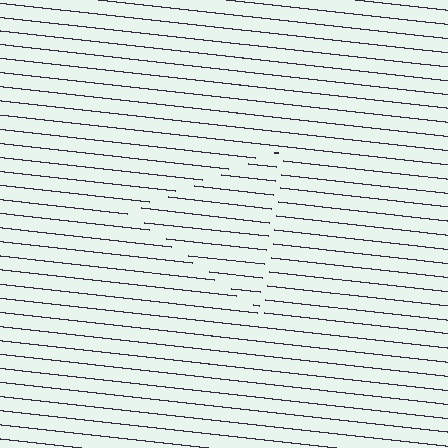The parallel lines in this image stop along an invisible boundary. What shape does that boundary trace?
An illusory triangle. The interior of the shape contains the same grating, shifted by half a period — the contour is defined by the phase discontinuity where line-ends from the inner and outer gratings abut.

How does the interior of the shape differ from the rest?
The interior of the shape contains the same grating, shifted by half a period — the contour is defined by the phase discontinuity where line-ends from the inner and outer gratings abut.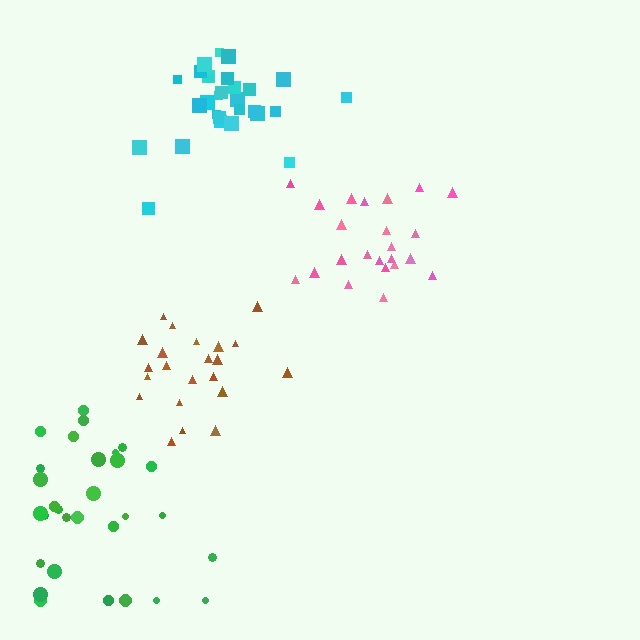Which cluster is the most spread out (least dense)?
Green.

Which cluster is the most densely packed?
Cyan.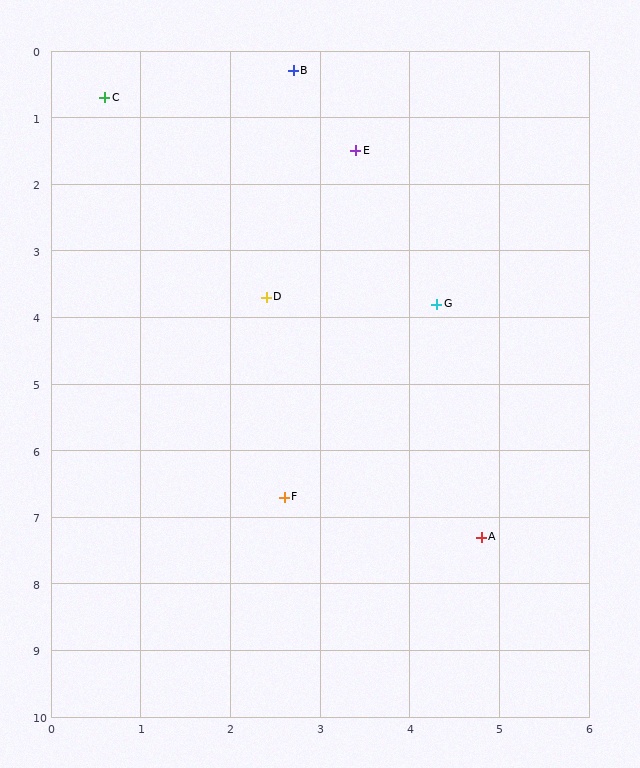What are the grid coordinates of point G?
Point G is at approximately (4.3, 3.8).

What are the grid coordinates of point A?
Point A is at approximately (4.8, 7.3).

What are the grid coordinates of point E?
Point E is at approximately (3.4, 1.5).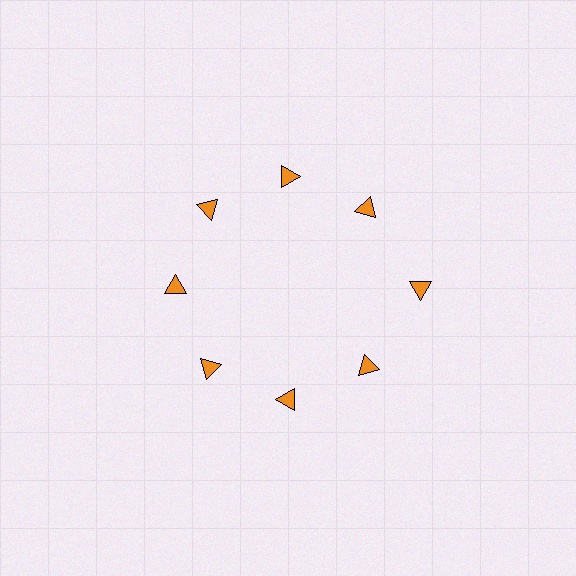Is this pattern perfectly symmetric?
No. The 8 orange triangles are arranged in a ring, but one element near the 3 o'clock position is pushed outward from the center, breaking the 8-fold rotational symmetry.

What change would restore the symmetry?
The symmetry would be restored by moving it inward, back onto the ring so that all 8 triangles sit at equal angles and equal distance from the center.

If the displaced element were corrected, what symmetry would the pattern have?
It would have 8-fold rotational symmetry — the pattern would map onto itself every 45 degrees.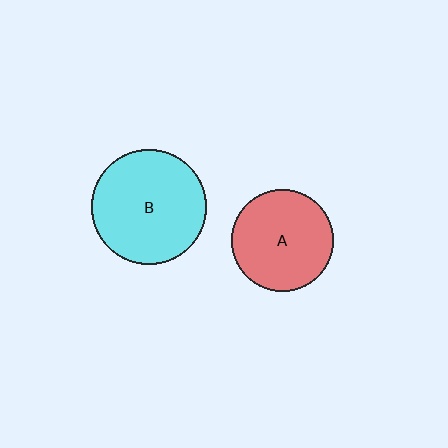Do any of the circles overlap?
No, none of the circles overlap.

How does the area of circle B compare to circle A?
Approximately 1.3 times.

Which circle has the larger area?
Circle B (cyan).